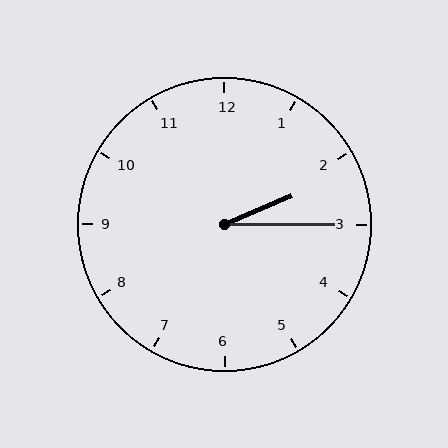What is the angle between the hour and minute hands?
Approximately 22 degrees.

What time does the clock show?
2:15.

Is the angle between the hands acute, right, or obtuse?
It is acute.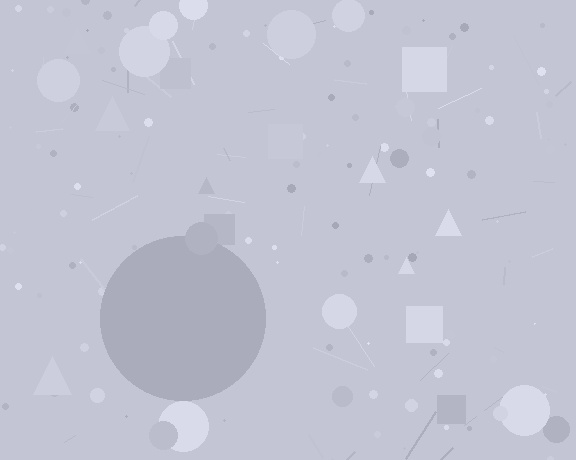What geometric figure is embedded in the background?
A circle is embedded in the background.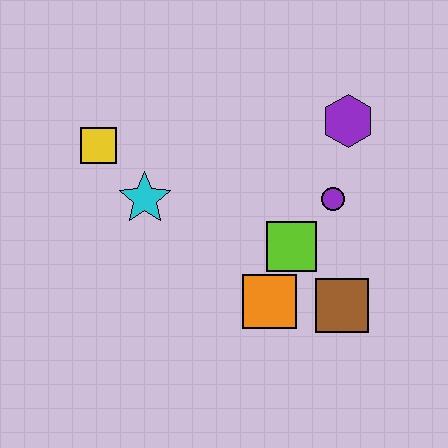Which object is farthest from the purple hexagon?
The yellow square is farthest from the purple hexagon.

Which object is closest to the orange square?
The lime square is closest to the orange square.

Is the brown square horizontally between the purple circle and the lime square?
No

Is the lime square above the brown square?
Yes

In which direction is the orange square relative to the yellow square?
The orange square is to the right of the yellow square.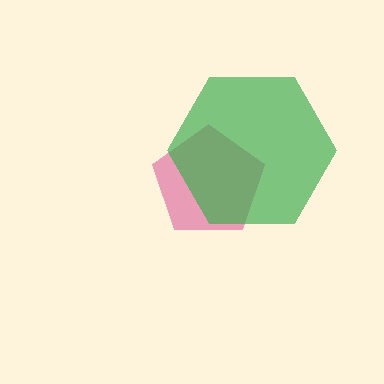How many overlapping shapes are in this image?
There are 2 overlapping shapes in the image.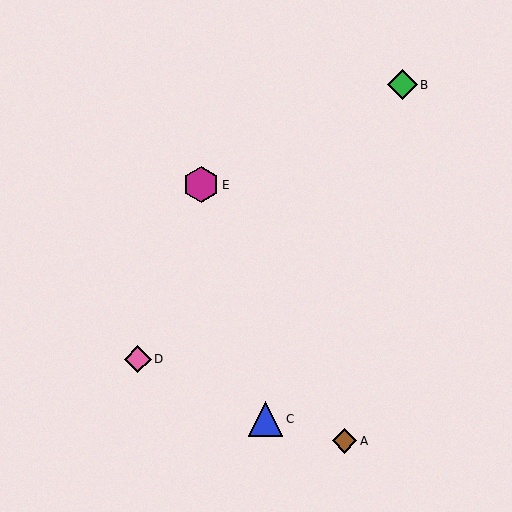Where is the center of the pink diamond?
The center of the pink diamond is at (138, 359).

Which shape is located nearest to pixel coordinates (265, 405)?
The blue triangle (labeled C) at (265, 419) is nearest to that location.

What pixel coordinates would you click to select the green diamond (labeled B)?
Click at (403, 85) to select the green diamond B.